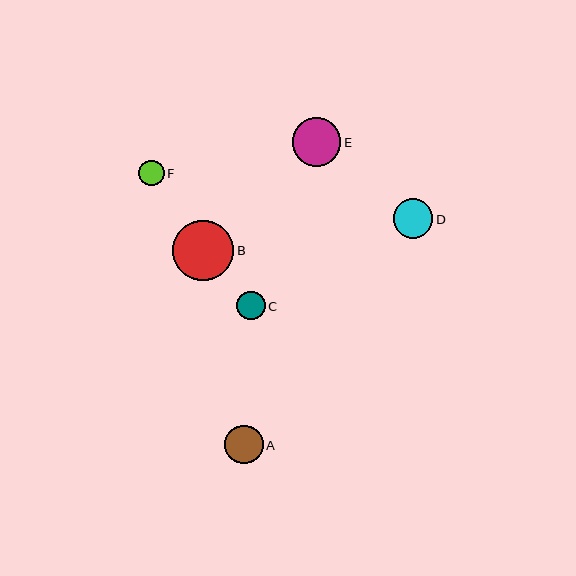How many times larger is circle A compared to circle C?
Circle A is approximately 1.4 times the size of circle C.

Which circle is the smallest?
Circle F is the smallest with a size of approximately 26 pixels.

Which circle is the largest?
Circle B is the largest with a size of approximately 61 pixels.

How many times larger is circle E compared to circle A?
Circle E is approximately 1.3 times the size of circle A.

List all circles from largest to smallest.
From largest to smallest: B, E, D, A, C, F.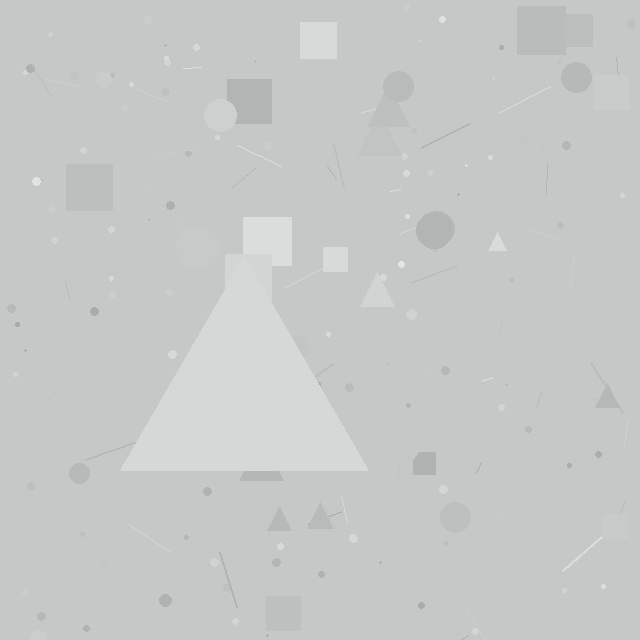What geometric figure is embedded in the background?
A triangle is embedded in the background.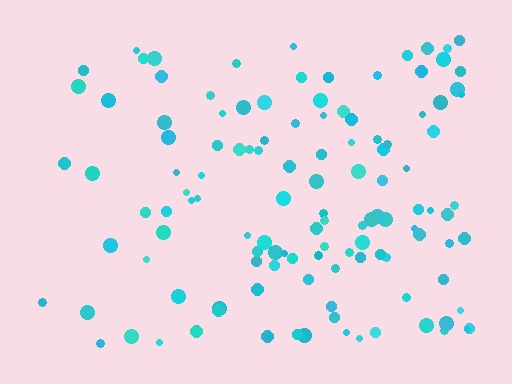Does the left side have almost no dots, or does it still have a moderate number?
Still a moderate number, just noticeably fewer than the right.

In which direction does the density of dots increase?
From left to right, with the right side densest.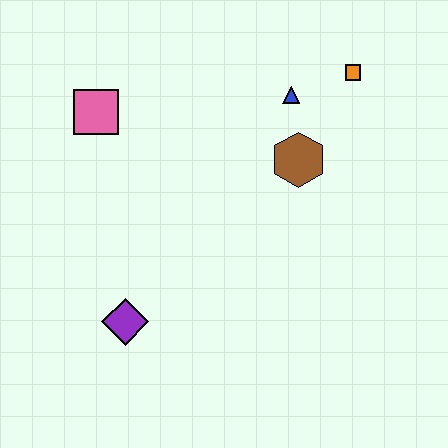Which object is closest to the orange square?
The blue triangle is closest to the orange square.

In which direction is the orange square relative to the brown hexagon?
The orange square is above the brown hexagon.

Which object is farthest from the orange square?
The purple diamond is farthest from the orange square.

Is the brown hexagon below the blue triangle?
Yes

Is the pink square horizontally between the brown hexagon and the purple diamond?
No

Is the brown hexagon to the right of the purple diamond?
Yes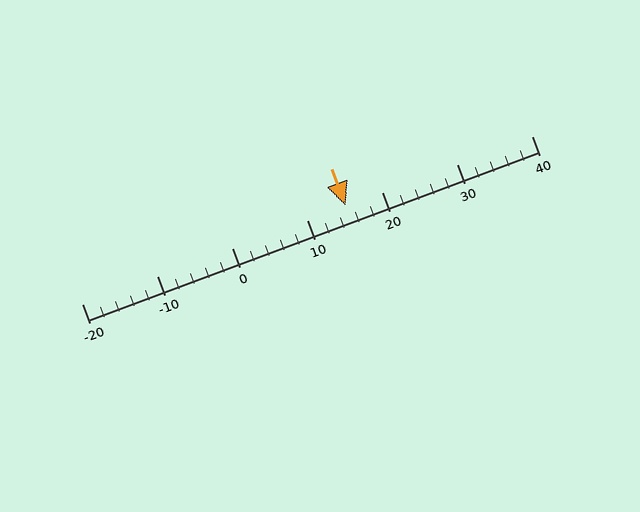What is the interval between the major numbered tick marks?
The major tick marks are spaced 10 units apart.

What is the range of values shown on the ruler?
The ruler shows values from -20 to 40.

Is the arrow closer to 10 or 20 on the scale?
The arrow is closer to 20.